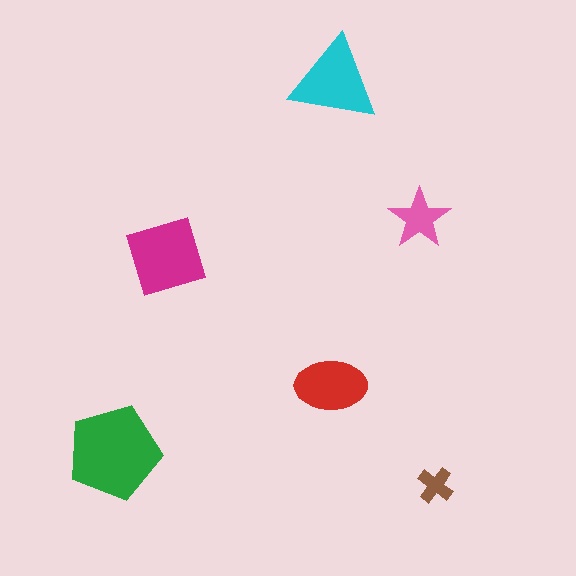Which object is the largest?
The green pentagon.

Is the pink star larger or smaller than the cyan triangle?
Smaller.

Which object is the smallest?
The brown cross.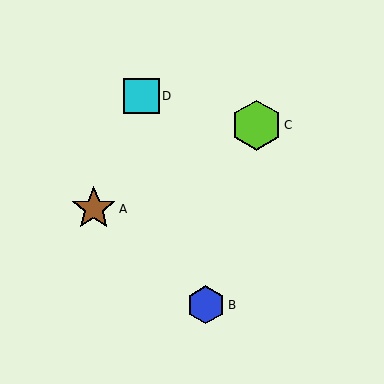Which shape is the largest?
The lime hexagon (labeled C) is the largest.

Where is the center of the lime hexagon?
The center of the lime hexagon is at (257, 125).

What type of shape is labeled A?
Shape A is a brown star.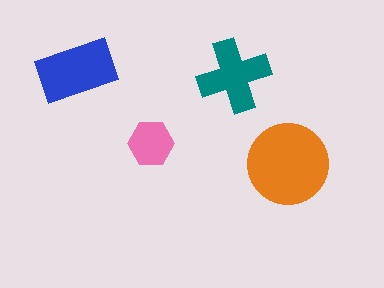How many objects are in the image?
There are 4 objects in the image.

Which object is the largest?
The orange circle.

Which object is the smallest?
The pink hexagon.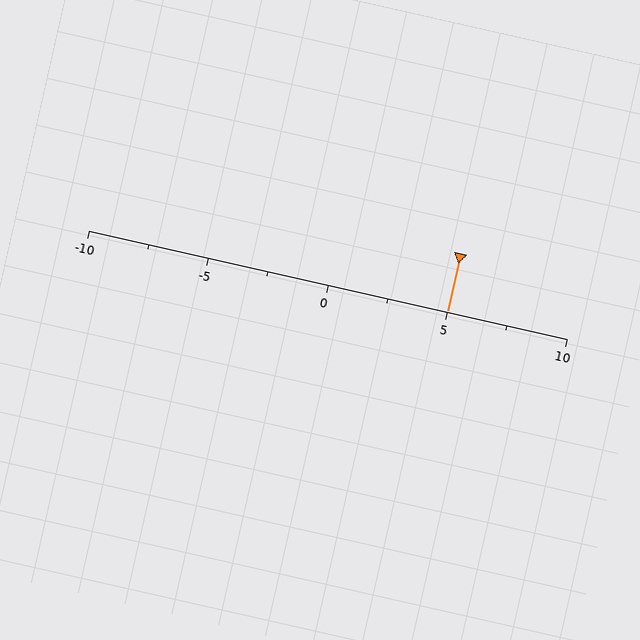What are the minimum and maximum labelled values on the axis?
The axis runs from -10 to 10.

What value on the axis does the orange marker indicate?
The marker indicates approximately 5.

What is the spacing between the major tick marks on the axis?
The major ticks are spaced 5 apart.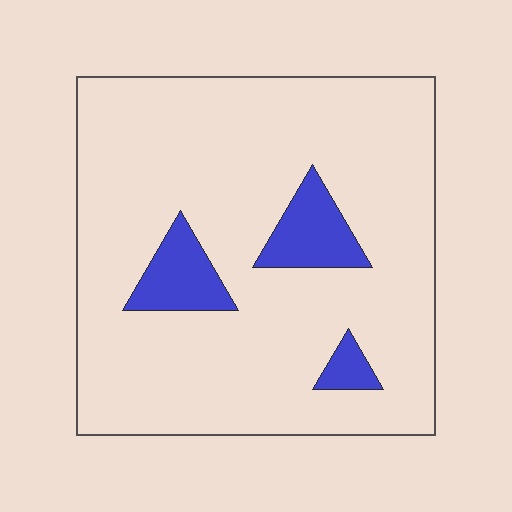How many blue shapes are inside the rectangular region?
3.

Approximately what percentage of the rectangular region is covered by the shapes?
Approximately 10%.